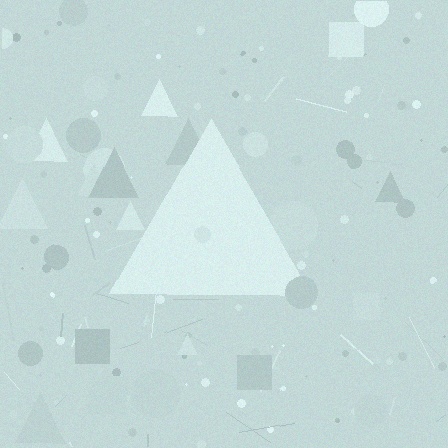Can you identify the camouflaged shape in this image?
The camouflaged shape is a triangle.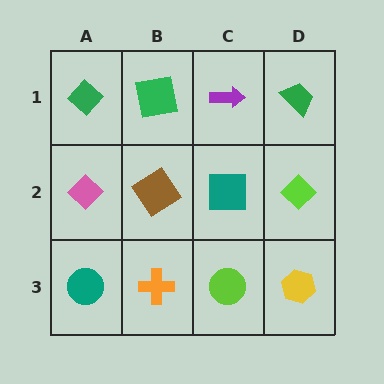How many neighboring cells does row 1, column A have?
2.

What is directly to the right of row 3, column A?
An orange cross.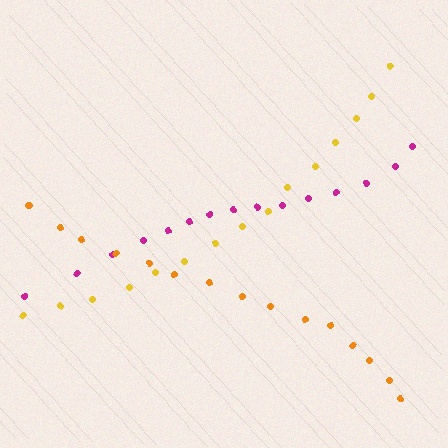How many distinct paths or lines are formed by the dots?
There are 3 distinct paths.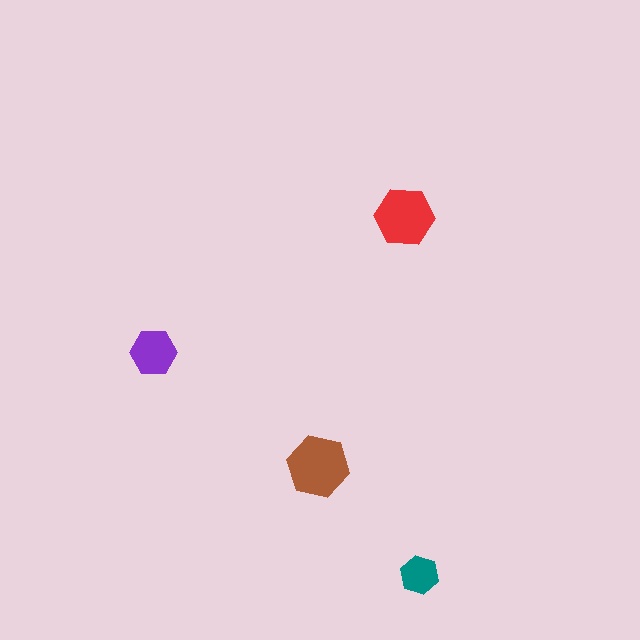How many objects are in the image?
There are 4 objects in the image.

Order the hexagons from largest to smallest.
the brown one, the red one, the purple one, the teal one.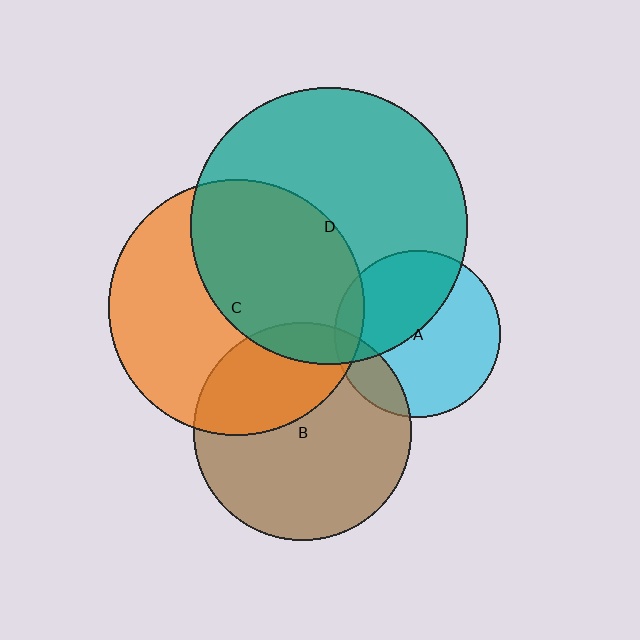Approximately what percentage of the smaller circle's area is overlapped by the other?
Approximately 15%.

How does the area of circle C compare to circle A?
Approximately 2.4 times.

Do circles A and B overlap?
Yes.